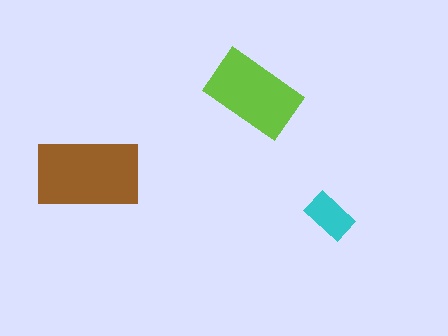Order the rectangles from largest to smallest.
the brown one, the lime one, the cyan one.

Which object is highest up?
The lime rectangle is topmost.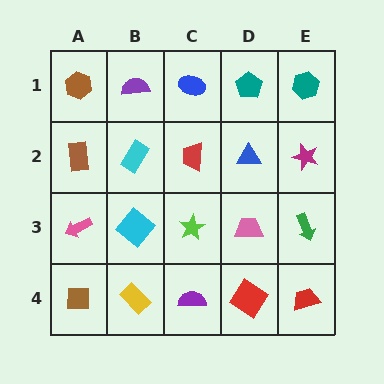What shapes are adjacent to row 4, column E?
A green arrow (row 3, column E), a red diamond (row 4, column D).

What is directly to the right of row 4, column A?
A yellow rectangle.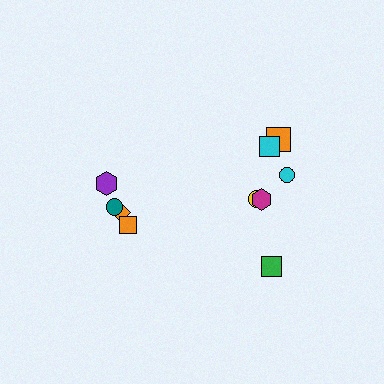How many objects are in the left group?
There are 4 objects.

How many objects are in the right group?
There are 6 objects.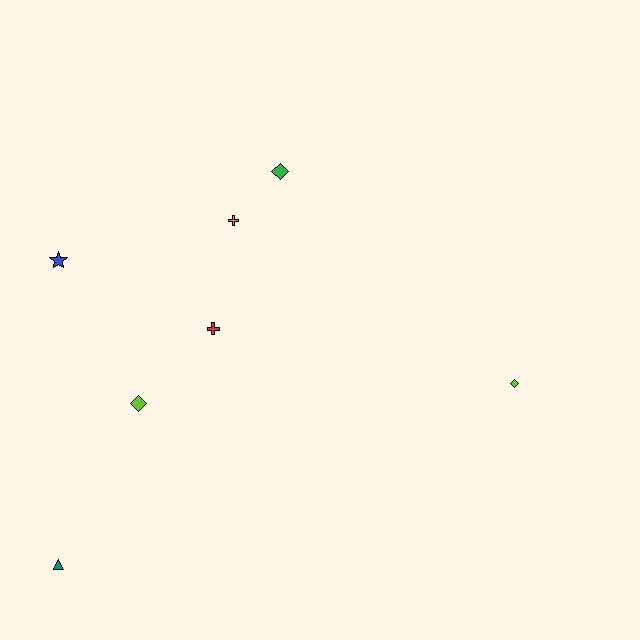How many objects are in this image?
There are 7 objects.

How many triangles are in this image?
There is 1 triangle.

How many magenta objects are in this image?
There are no magenta objects.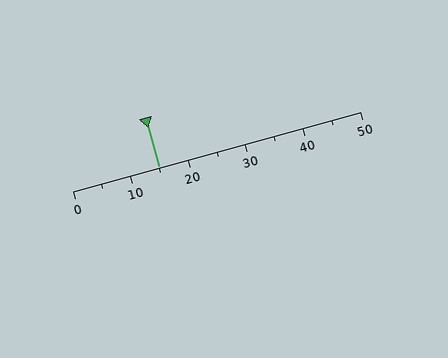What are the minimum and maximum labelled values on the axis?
The axis runs from 0 to 50.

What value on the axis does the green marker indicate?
The marker indicates approximately 15.